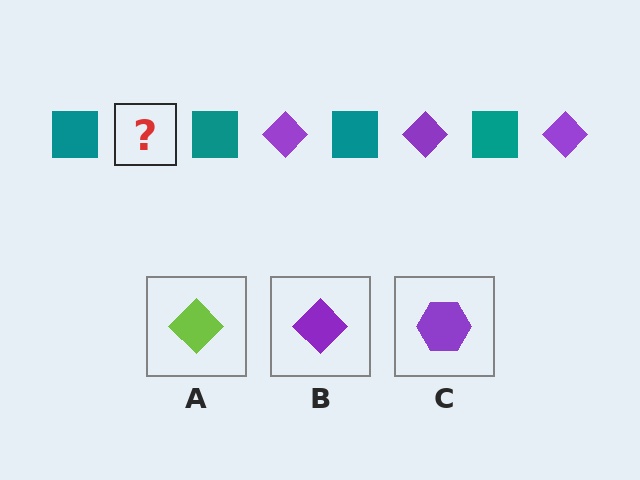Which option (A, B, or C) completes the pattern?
B.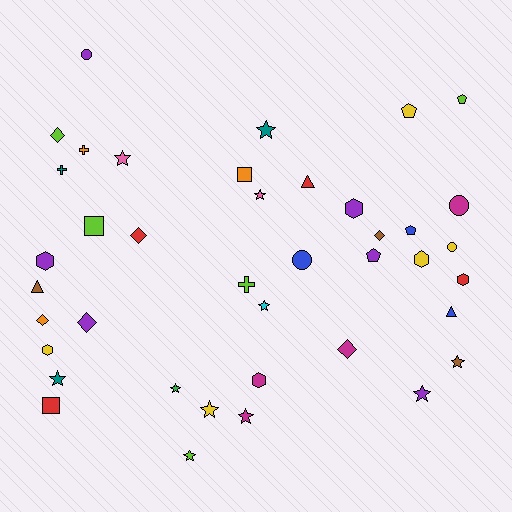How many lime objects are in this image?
There are 5 lime objects.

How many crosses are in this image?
There are 3 crosses.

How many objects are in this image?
There are 40 objects.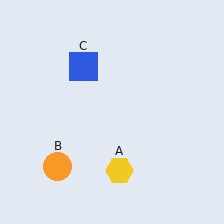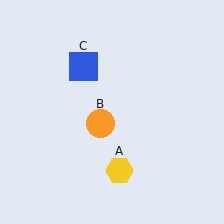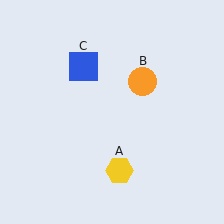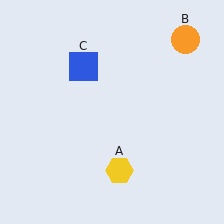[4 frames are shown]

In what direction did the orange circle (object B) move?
The orange circle (object B) moved up and to the right.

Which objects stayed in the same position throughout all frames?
Yellow hexagon (object A) and blue square (object C) remained stationary.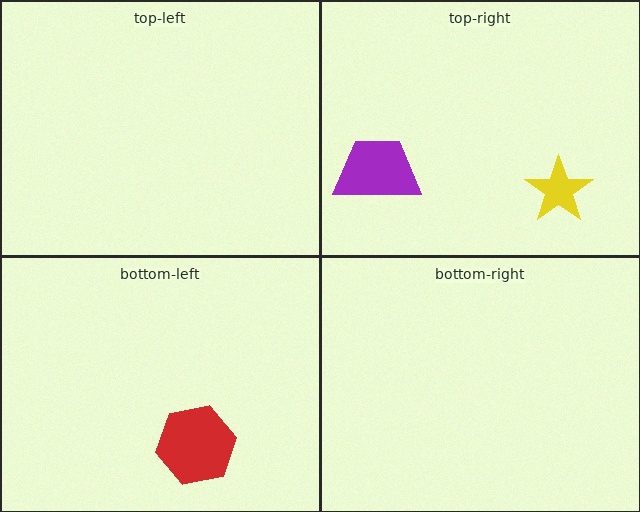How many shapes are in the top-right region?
2.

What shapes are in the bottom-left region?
The red hexagon.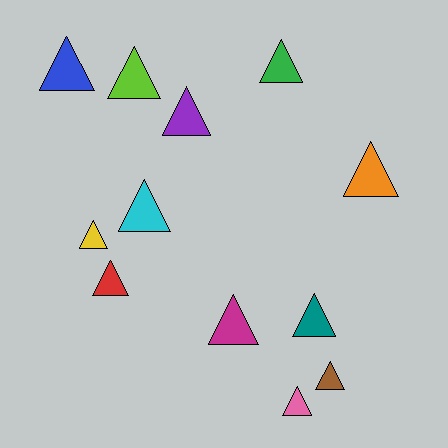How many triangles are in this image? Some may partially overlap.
There are 12 triangles.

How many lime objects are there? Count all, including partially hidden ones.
There is 1 lime object.